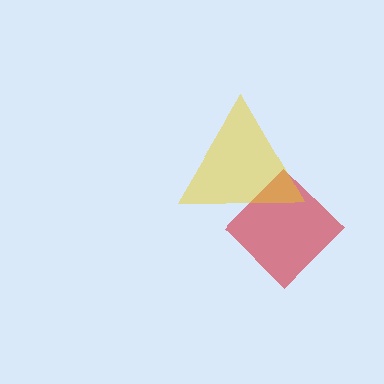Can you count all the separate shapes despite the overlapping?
Yes, there are 2 separate shapes.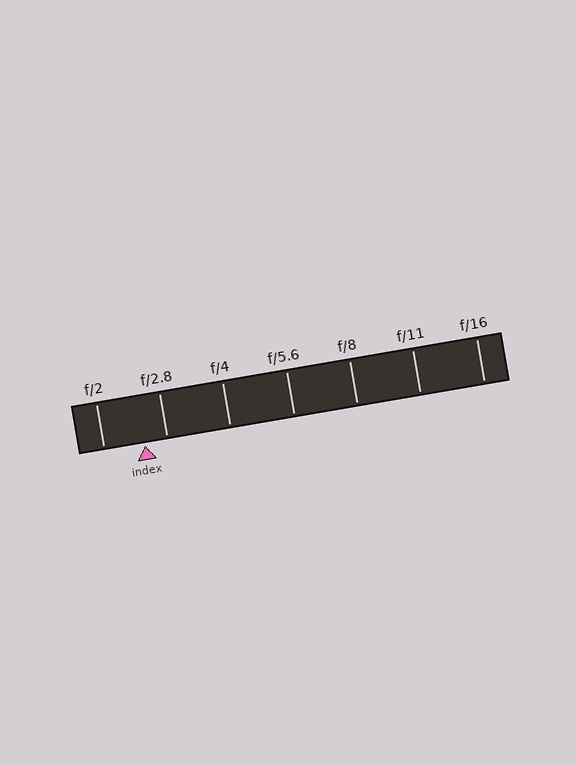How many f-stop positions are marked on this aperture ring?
There are 7 f-stop positions marked.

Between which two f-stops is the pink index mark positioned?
The index mark is between f/2 and f/2.8.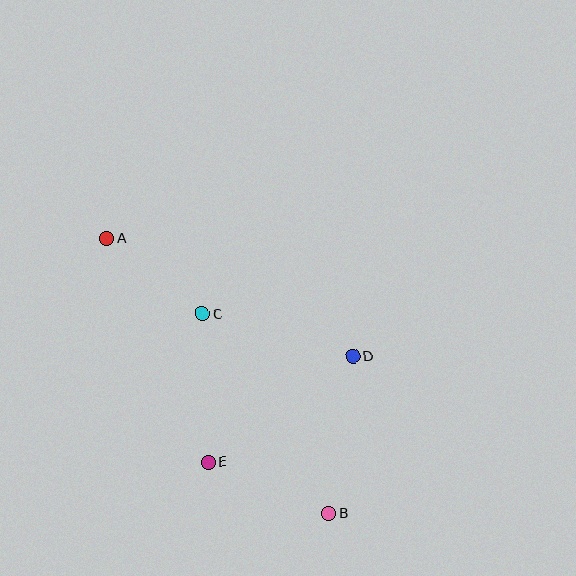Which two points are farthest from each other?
Points A and B are farthest from each other.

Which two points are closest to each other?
Points A and C are closest to each other.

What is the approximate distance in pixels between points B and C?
The distance between B and C is approximately 236 pixels.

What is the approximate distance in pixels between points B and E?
The distance between B and E is approximately 131 pixels.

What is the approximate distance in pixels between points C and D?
The distance between C and D is approximately 156 pixels.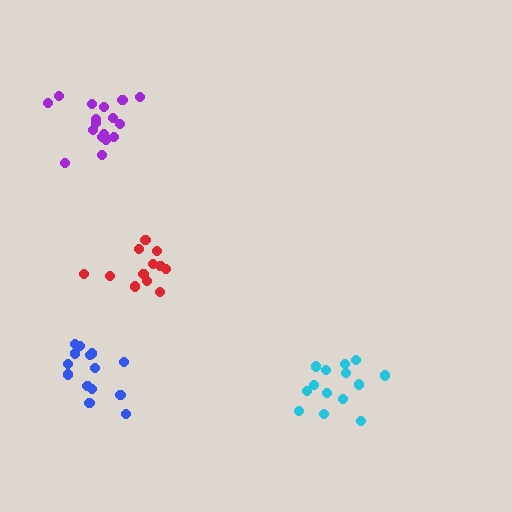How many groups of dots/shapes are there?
There are 4 groups.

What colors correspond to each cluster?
The clusters are colored: blue, red, purple, cyan.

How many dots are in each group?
Group 1: 14 dots, Group 2: 12 dots, Group 3: 17 dots, Group 4: 14 dots (57 total).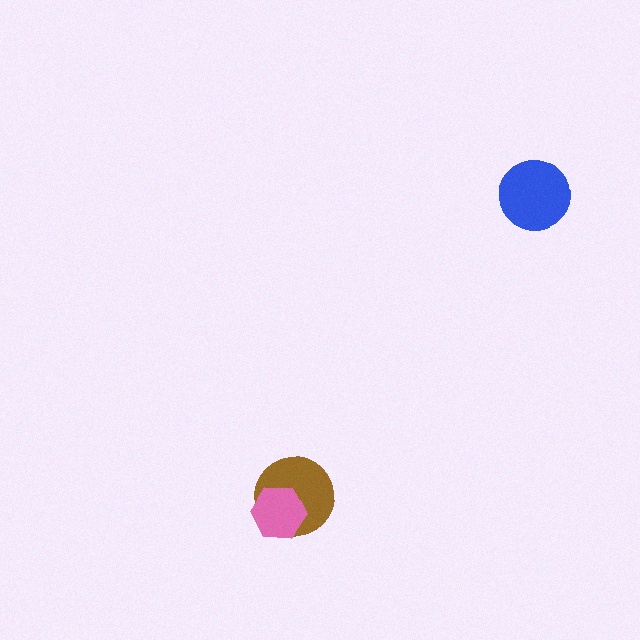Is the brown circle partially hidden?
Yes, it is partially covered by another shape.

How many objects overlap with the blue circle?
0 objects overlap with the blue circle.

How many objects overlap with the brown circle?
1 object overlaps with the brown circle.